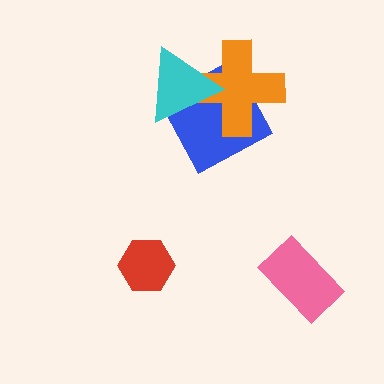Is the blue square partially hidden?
Yes, it is partially covered by another shape.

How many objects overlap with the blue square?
2 objects overlap with the blue square.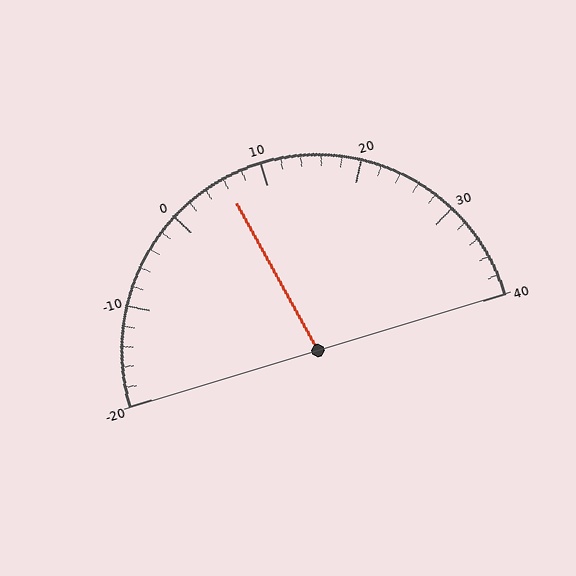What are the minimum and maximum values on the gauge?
The gauge ranges from -20 to 40.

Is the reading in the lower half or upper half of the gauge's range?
The reading is in the lower half of the range (-20 to 40).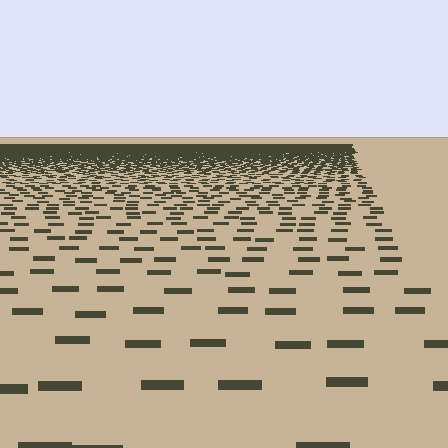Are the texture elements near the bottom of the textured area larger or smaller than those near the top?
Larger. Near the bottom, elements are closer to the viewer and appear at a bigger on-screen size.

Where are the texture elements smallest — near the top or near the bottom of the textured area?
Near the top.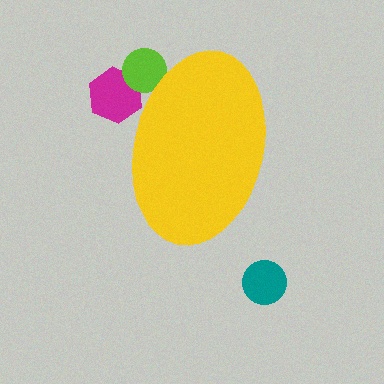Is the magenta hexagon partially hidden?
Yes, the magenta hexagon is partially hidden behind the yellow ellipse.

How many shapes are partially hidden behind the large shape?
2 shapes are partially hidden.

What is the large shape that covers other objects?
A yellow ellipse.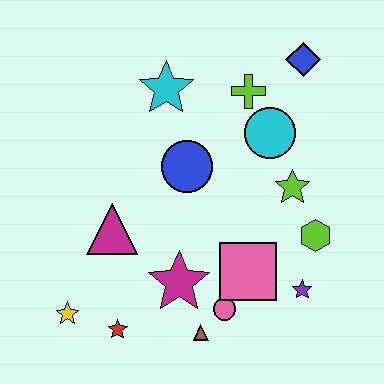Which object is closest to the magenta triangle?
The magenta star is closest to the magenta triangle.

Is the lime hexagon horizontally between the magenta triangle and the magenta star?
No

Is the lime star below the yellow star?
No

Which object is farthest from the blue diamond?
The yellow star is farthest from the blue diamond.